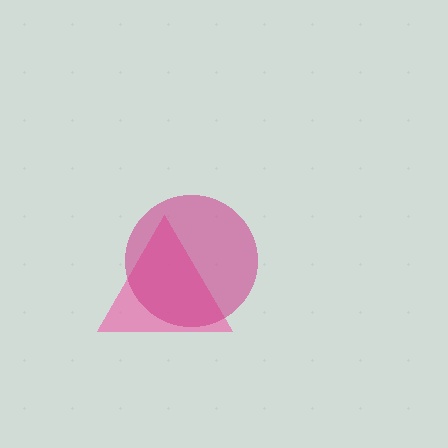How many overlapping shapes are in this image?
There are 2 overlapping shapes in the image.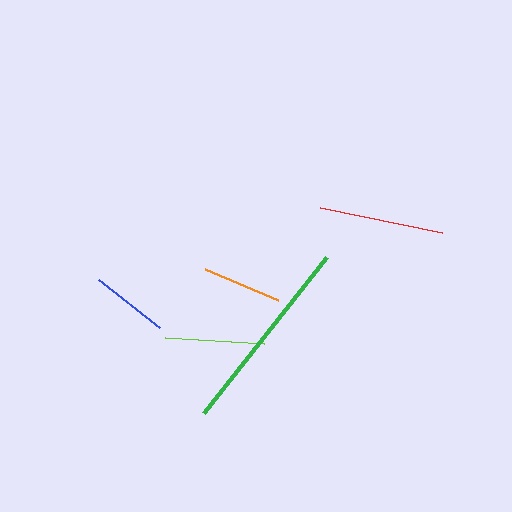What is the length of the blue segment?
The blue segment is approximately 78 pixels long.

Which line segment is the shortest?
The blue line is the shortest at approximately 78 pixels.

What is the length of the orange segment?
The orange segment is approximately 79 pixels long.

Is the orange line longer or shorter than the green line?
The green line is longer than the orange line.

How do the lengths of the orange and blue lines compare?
The orange and blue lines are approximately the same length.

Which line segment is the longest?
The green line is the longest at approximately 199 pixels.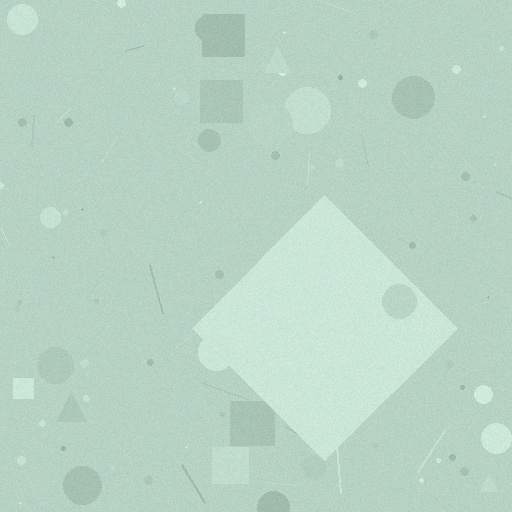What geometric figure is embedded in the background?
A diamond is embedded in the background.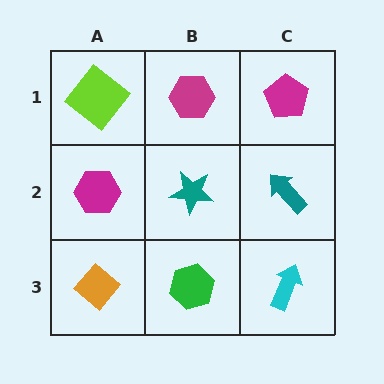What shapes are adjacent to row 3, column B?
A teal star (row 2, column B), an orange diamond (row 3, column A), a cyan arrow (row 3, column C).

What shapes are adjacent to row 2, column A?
A lime diamond (row 1, column A), an orange diamond (row 3, column A), a teal star (row 2, column B).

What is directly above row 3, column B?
A teal star.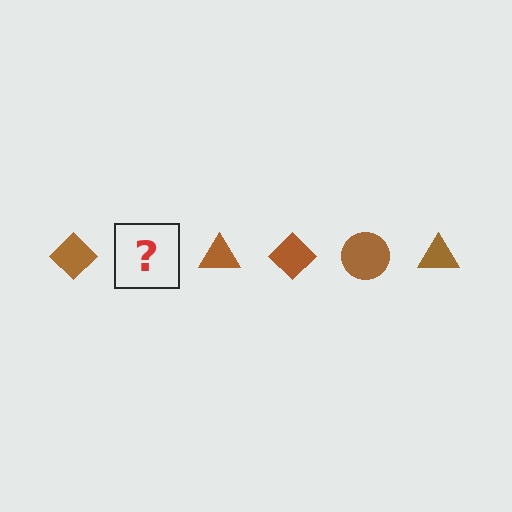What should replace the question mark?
The question mark should be replaced with a brown circle.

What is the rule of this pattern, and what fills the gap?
The rule is that the pattern cycles through diamond, circle, triangle shapes in brown. The gap should be filled with a brown circle.